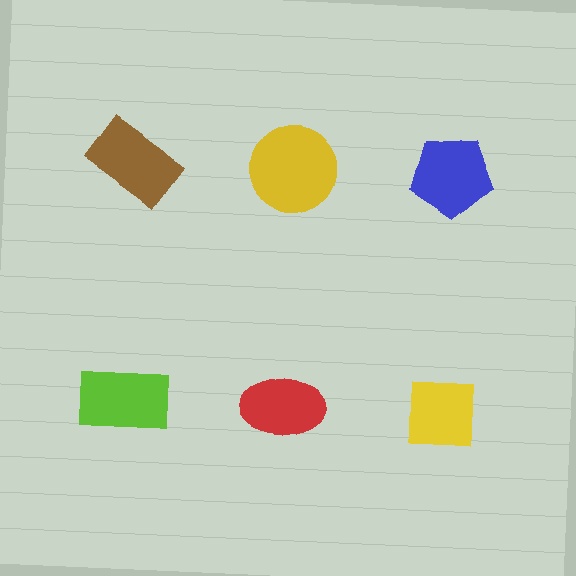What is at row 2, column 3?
A yellow square.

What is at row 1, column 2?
A yellow circle.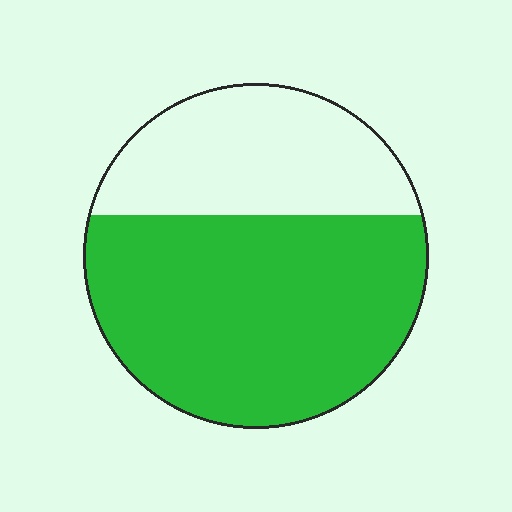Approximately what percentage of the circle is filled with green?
Approximately 65%.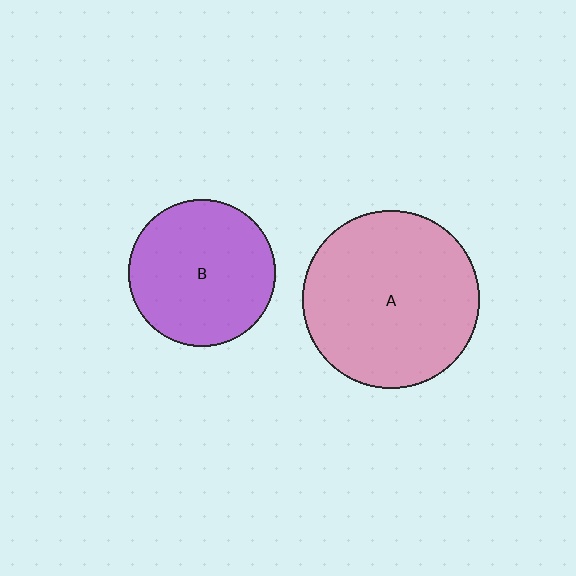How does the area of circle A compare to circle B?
Approximately 1.5 times.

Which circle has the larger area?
Circle A (pink).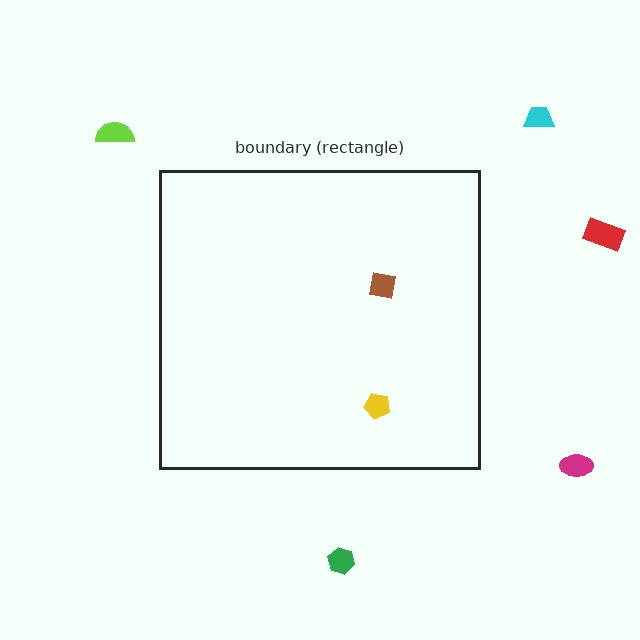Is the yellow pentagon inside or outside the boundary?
Inside.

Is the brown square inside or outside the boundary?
Inside.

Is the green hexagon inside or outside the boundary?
Outside.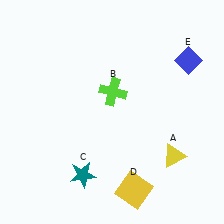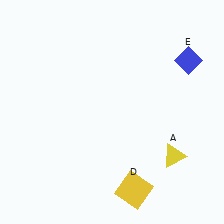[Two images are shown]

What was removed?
The lime cross (B), the teal star (C) were removed in Image 2.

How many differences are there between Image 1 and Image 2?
There are 2 differences between the two images.